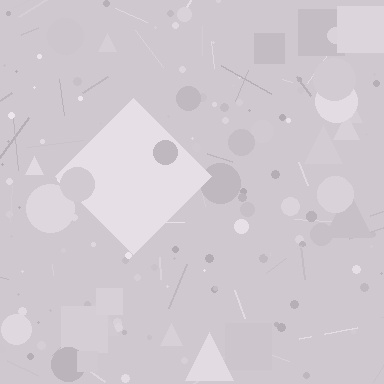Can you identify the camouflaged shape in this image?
The camouflaged shape is a diamond.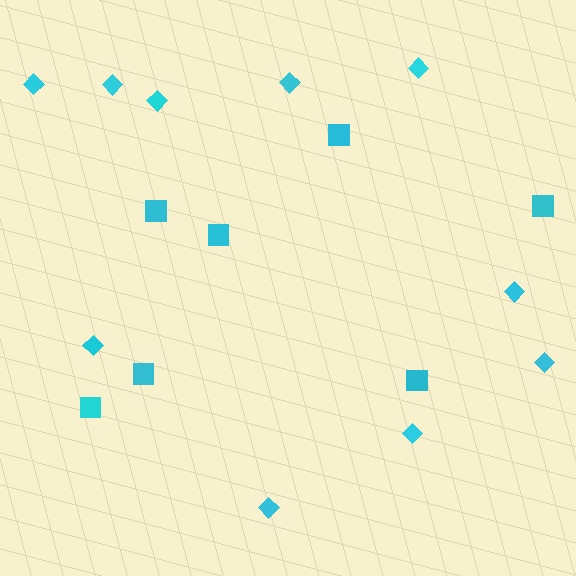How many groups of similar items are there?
There are 2 groups: one group of squares (7) and one group of diamonds (10).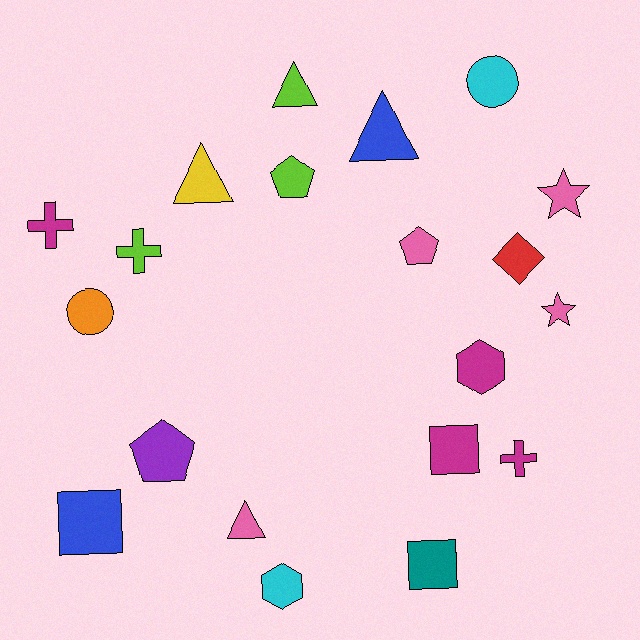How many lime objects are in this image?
There are 3 lime objects.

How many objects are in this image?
There are 20 objects.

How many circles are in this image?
There are 2 circles.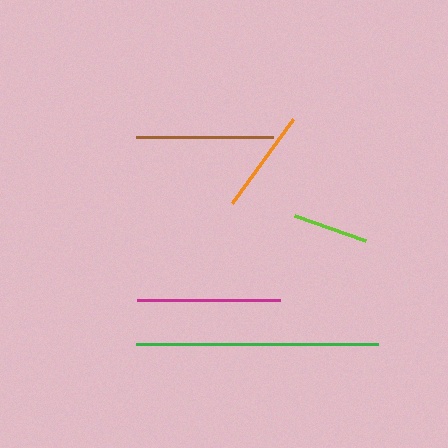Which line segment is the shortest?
The lime line is the shortest at approximately 75 pixels.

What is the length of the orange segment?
The orange segment is approximately 104 pixels long.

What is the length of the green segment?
The green segment is approximately 242 pixels long.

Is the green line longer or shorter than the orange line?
The green line is longer than the orange line.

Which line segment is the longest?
The green line is the longest at approximately 242 pixels.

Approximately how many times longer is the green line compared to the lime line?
The green line is approximately 3.2 times the length of the lime line.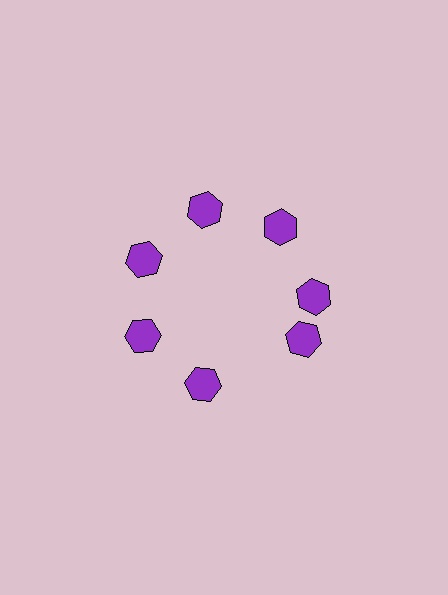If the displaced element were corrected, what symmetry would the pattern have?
It would have 7-fold rotational symmetry — the pattern would map onto itself every 51 degrees.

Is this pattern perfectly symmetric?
No. The 7 purple hexagons are arranged in a ring, but one element near the 5 o'clock position is rotated out of alignment along the ring, breaking the 7-fold rotational symmetry.